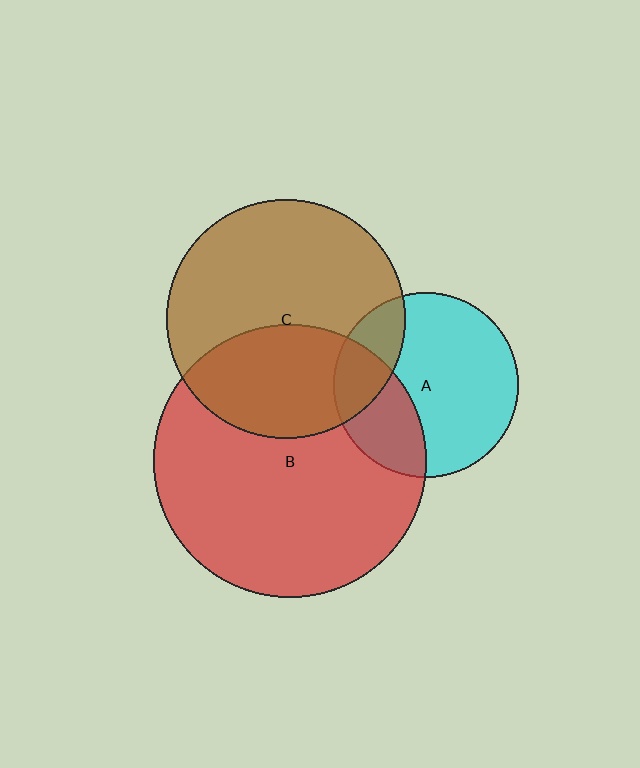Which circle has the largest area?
Circle B (red).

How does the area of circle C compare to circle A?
Approximately 1.7 times.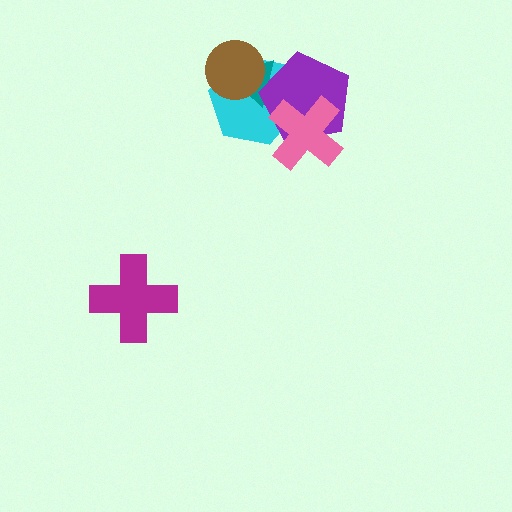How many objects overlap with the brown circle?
2 objects overlap with the brown circle.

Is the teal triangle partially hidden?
Yes, it is partially covered by another shape.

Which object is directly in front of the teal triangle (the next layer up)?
The purple pentagon is directly in front of the teal triangle.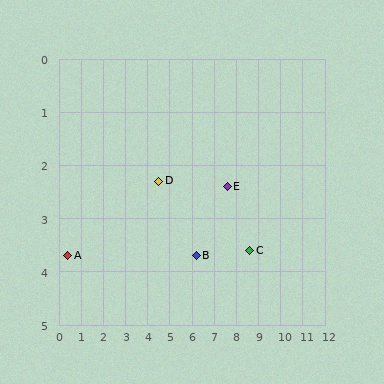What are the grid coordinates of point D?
Point D is at approximately (4.5, 2.3).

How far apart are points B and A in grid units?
Points B and A are about 5.8 grid units apart.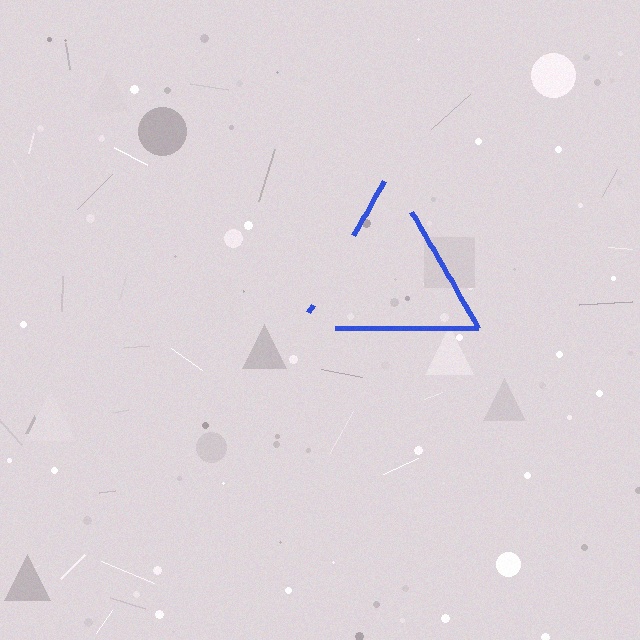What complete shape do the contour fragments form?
The contour fragments form a triangle.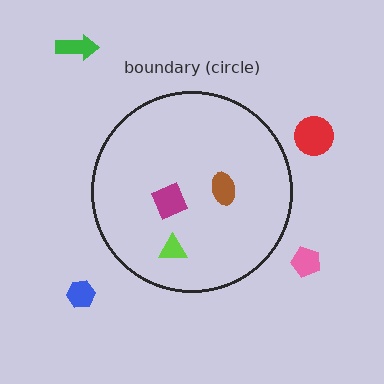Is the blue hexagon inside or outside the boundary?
Outside.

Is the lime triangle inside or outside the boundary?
Inside.